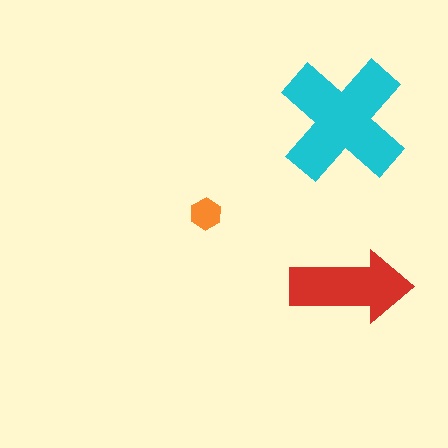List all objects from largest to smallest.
The cyan cross, the red arrow, the orange hexagon.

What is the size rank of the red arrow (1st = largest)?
2nd.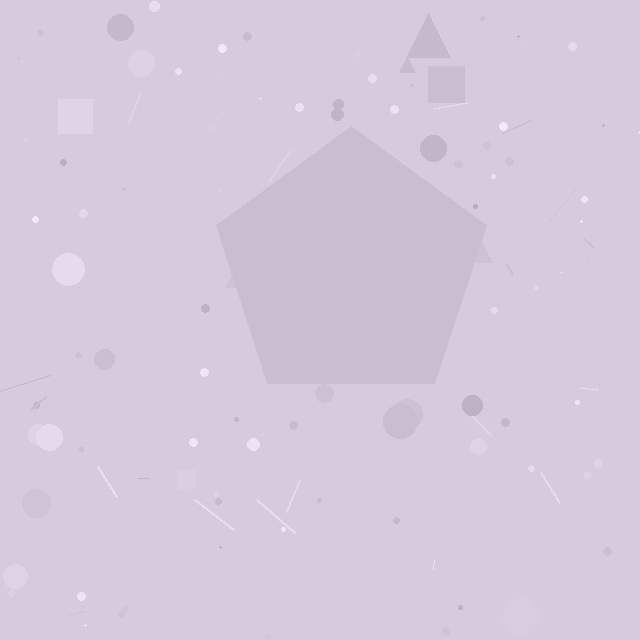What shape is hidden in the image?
A pentagon is hidden in the image.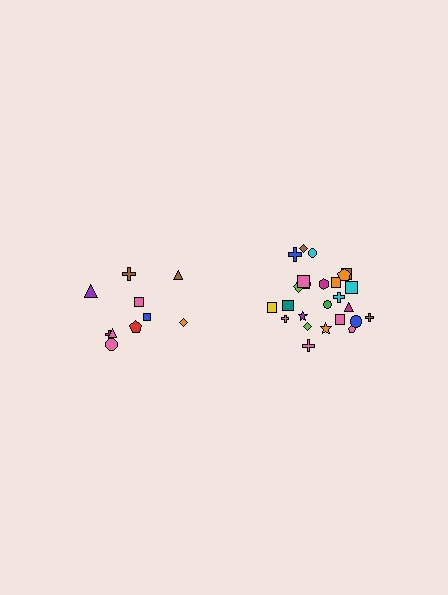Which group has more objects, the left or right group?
The right group.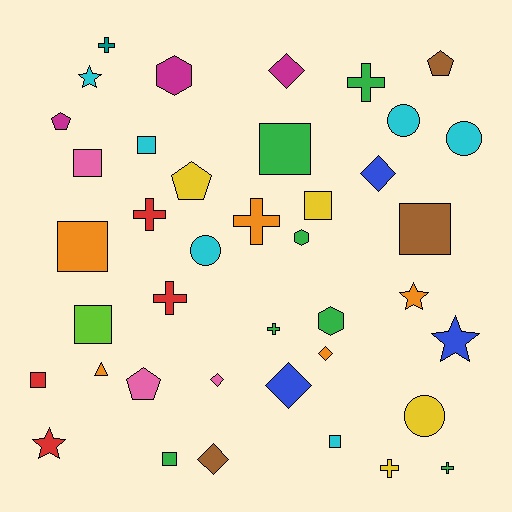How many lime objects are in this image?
There is 1 lime object.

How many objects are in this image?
There are 40 objects.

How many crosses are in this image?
There are 8 crosses.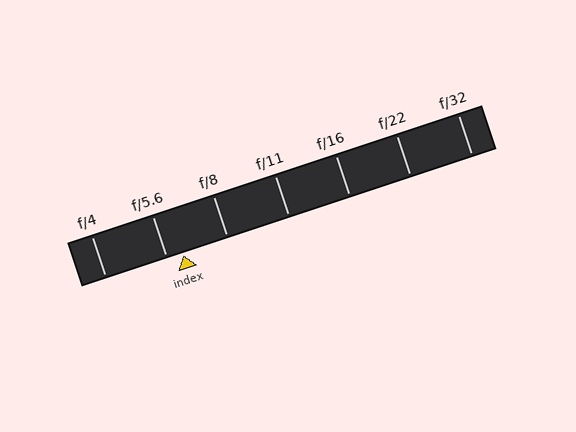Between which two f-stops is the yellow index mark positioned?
The index mark is between f/5.6 and f/8.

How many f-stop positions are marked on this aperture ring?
There are 7 f-stop positions marked.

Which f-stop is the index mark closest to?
The index mark is closest to f/5.6.